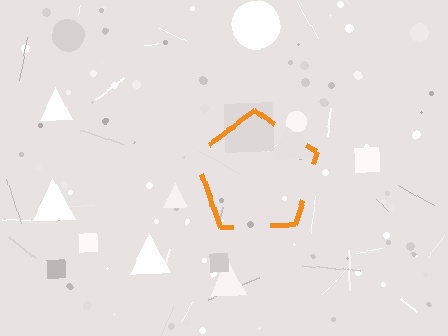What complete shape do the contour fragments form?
The contour fragments form a pentagon.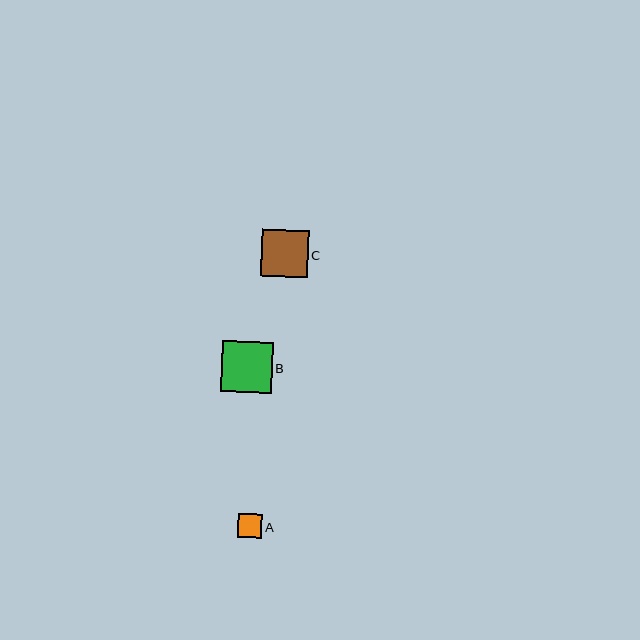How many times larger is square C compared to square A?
Square C is approximately 2.0 times the size of square A.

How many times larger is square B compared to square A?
Square B is approximately 2.1 times the size of square A.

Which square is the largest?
Square B is the largest with a size of approximately 51 pixels.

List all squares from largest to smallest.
From largest to smallest: B, C, A.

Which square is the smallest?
Square A is the smallest with a size of approximately 24 pixels.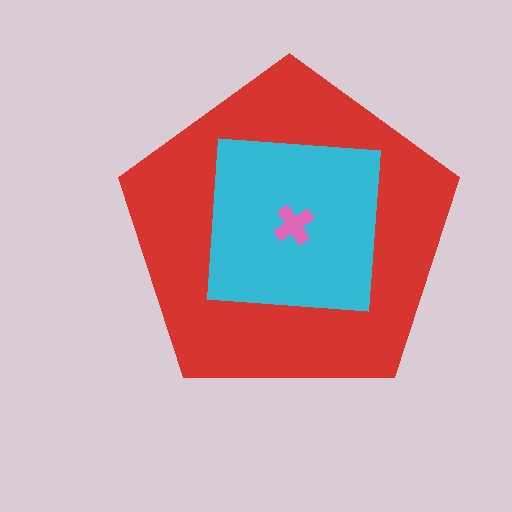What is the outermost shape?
The red pentagon.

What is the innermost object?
The pink cross.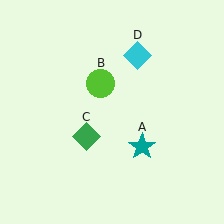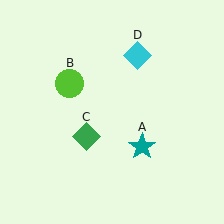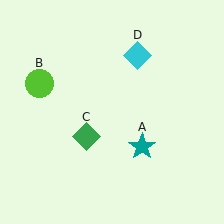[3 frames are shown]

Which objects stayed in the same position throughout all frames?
Teal star (object A) and green diamond (object C) and cyan diamond (object D) remained stationary.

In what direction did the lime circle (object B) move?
The lime circle (object B) moved left.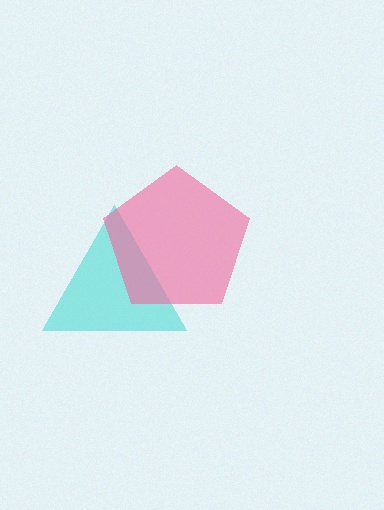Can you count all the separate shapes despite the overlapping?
Yes, there are 2 separate shapes.